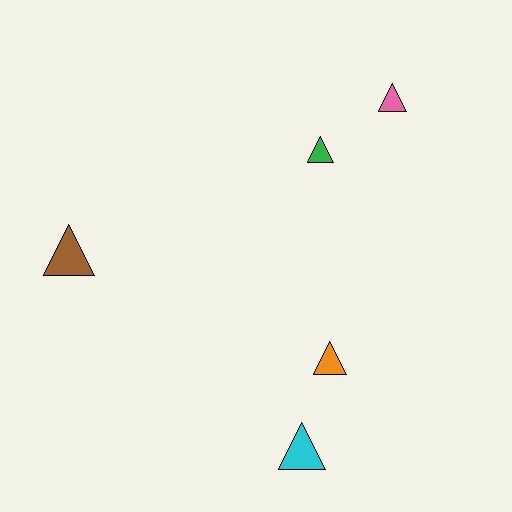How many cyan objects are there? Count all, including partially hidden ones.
There is 1 cyan object.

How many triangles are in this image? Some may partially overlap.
There are 5 triangles.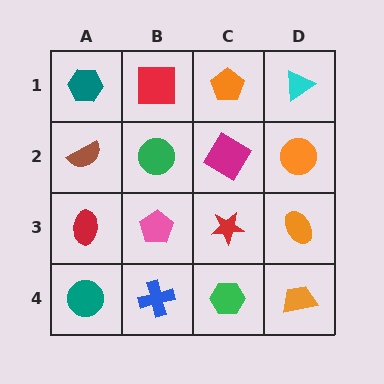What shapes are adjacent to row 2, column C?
An orange pentagon (row 1, column C), a red star (row 3, column C), a green circle (row 2, column B), an orange circle (row 2, column D).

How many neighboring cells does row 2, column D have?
3.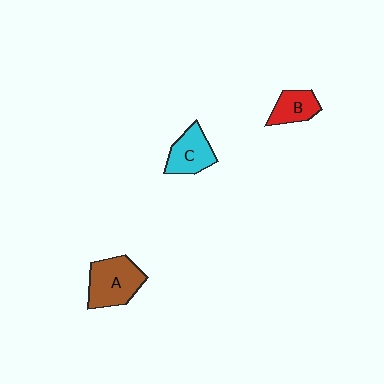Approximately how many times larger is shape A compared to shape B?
Approximately 1.7 times.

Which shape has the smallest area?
Shape B (red).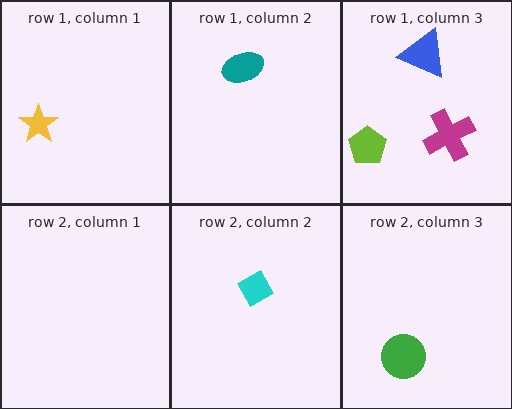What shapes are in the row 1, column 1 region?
The yellow star.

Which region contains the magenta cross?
The row 1, column 3 region.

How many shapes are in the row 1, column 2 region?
1.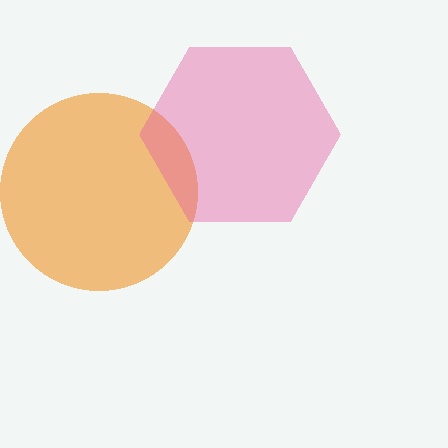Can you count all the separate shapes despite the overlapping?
Yes, there are 2 separate shapes.